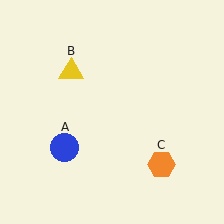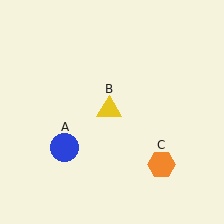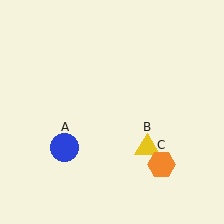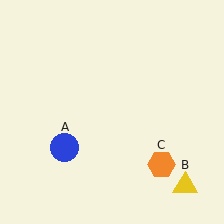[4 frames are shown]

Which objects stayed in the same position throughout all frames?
Blue circle (object A) and orange hexagon (object C) remained stationary.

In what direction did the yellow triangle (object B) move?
The yellow triangle (object B) moved down and to the right.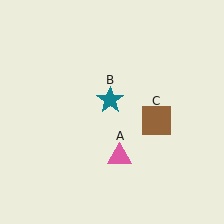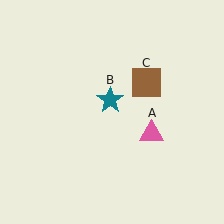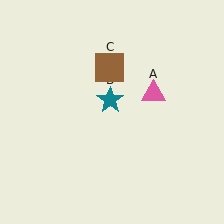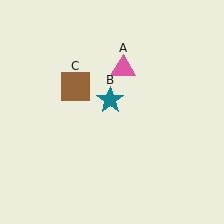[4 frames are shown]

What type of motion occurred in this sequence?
The pink triangle (object A), brown square (object C) rotated counterclockwise around the center of the scene.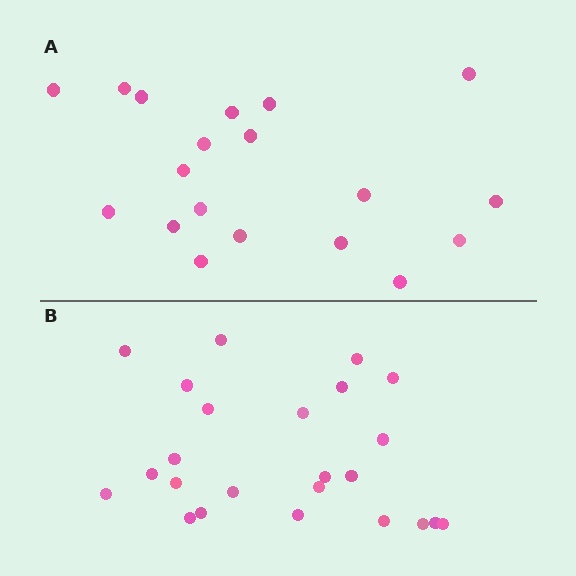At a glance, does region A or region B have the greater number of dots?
Region B (the bottom region) has more dots.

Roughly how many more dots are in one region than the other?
Region B has about 5 more dots than region A.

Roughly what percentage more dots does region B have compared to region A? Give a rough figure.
About 25% more.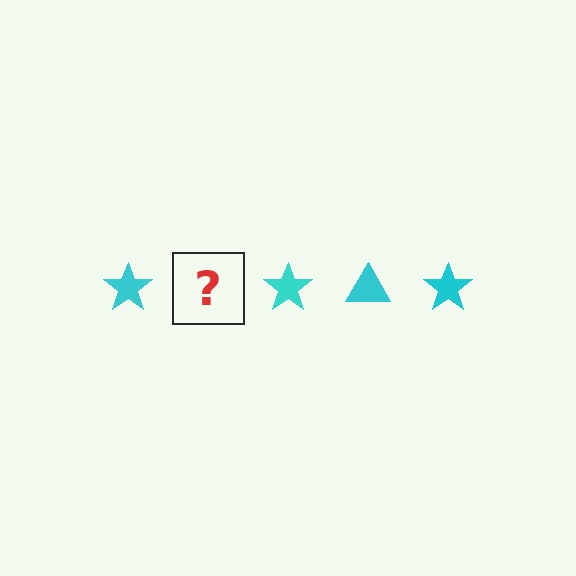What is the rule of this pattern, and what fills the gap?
The rule is that the pattern cycles through star, triangle shapes in cyan. The gap should be filled with a cyan triangle.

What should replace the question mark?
The question mark should be replaced with a cyan triangle.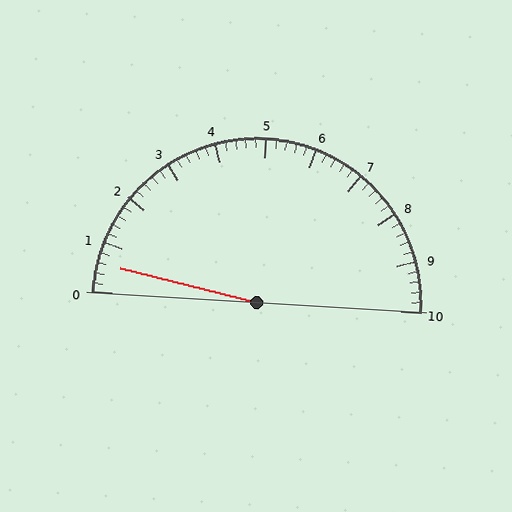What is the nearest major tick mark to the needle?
The nearest major tick mark is 1.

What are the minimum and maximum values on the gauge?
The gauge ranges from 0 to 10.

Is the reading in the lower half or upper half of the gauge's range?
The reading is in the lower half of the range (0 to 10).